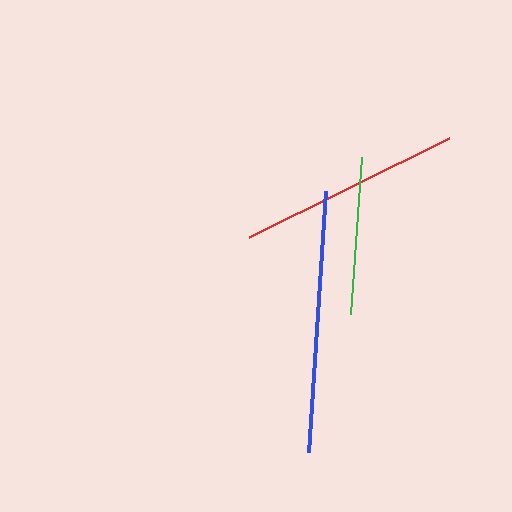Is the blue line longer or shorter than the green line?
The blue line is longer than the green line.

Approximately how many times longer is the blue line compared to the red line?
The blue line is approximately 1.2 times the length of the red line.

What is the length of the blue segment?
The blue segment is approximately 262 pixels long.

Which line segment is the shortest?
The green line is the shortest at approximately 158 pixels.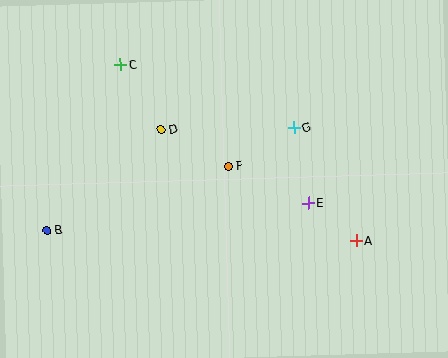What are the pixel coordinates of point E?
Point E is at (308, 203).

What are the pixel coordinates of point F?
Point F is at (228, 166).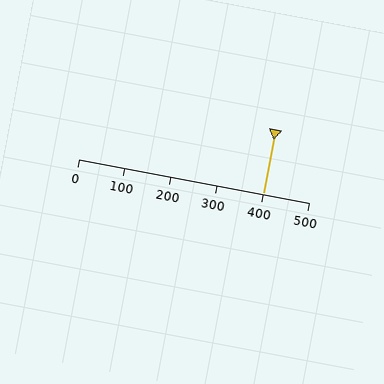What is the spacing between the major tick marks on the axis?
The major ticks are spaced 100 apart.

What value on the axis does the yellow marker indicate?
The marker indicates approximately 400.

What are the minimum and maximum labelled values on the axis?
The axis runs from 0 to 500.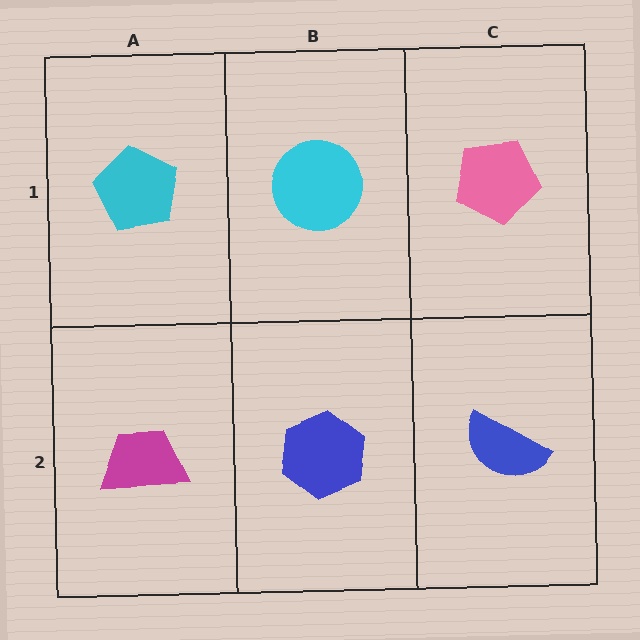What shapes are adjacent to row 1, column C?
A blue semicircle (row 2, column C), a cyan circle (row 1, column B).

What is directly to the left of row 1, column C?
A cyan circle.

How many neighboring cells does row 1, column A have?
2.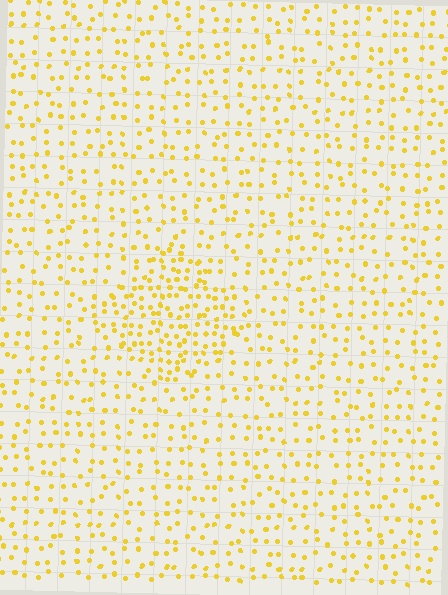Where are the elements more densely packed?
The elements are more densely packed inside the diamond boundary.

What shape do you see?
I see a diamond.